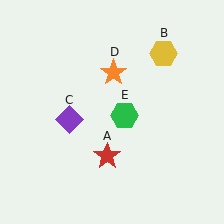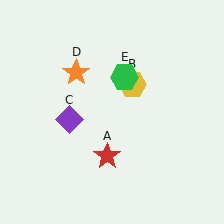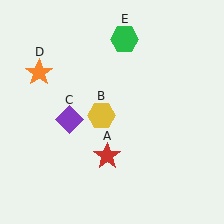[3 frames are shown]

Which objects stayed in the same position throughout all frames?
Red star (object A) and purple diamond (object C) remained stationary.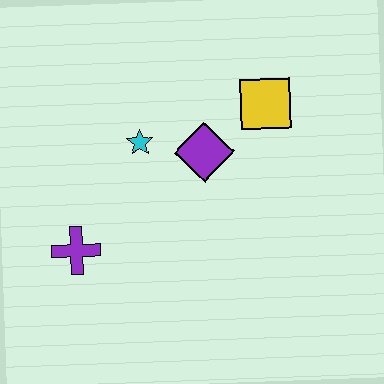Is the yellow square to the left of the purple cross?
No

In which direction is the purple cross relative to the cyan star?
The purple cross is below the cyan star.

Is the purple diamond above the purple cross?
Yes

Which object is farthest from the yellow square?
The purple cross is farthest from the yellow square.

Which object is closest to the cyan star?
The purple diamond is closest to the cyan star.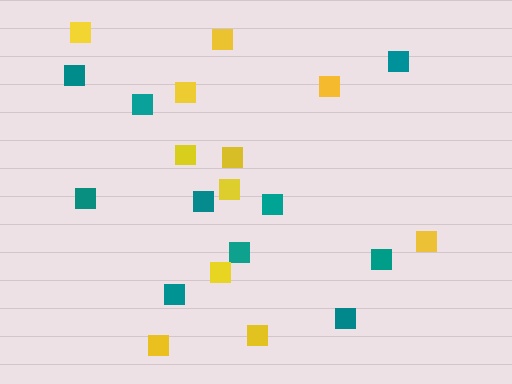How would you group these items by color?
There are 2 groups: one group of teal squares (10) and one group of yellow squares (11).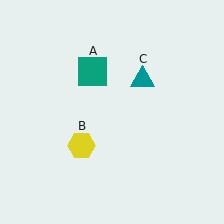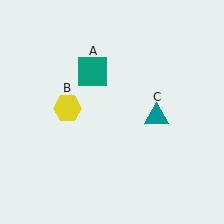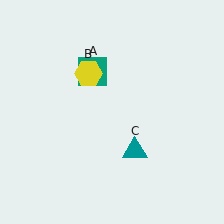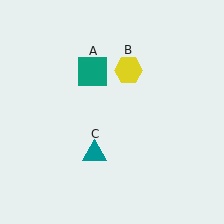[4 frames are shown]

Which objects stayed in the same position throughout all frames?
Teal square (object A) remained stationary.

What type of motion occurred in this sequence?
The yellow hexagon (object B), teal triangle (object C) rotated clockwise around the center of the scene.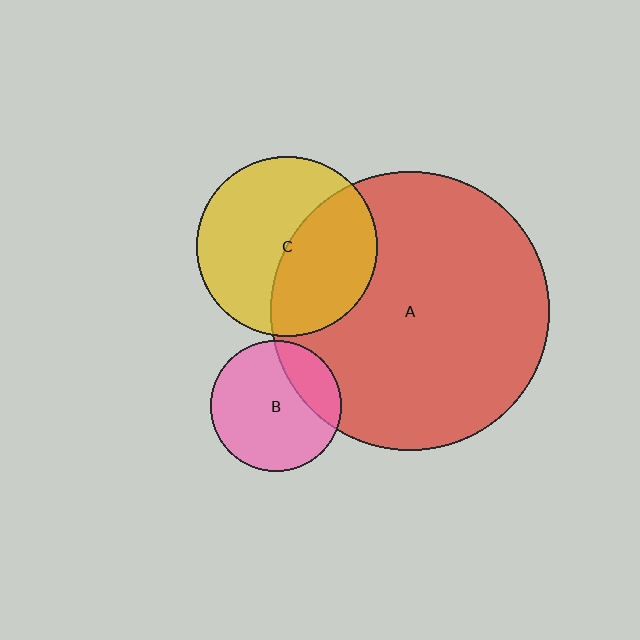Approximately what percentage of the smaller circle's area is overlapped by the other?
Approximately 45%.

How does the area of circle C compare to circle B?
Approximately 1.9 times.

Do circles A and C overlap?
Yes.